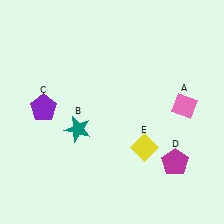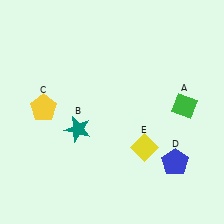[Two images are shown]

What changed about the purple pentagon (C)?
In Image 1, C is purple. In Image 2, it changed to yellow.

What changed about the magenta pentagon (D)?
In Image 1, D is magenta. In Image 2, it changed to blue.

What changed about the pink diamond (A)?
In Image 1, A is pink. In Image 2, it changed to green.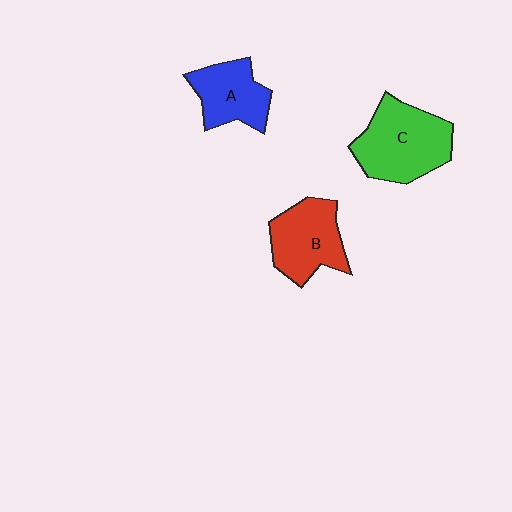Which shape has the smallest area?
Shape A (blue).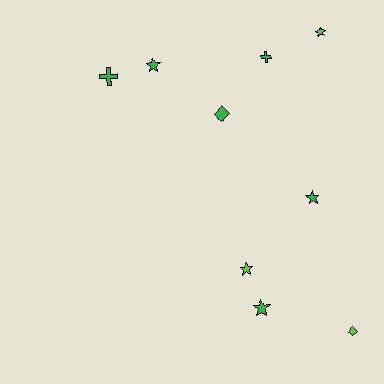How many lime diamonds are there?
There is 1 lime diamond.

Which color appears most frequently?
Green, with 6 objects.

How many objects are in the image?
There are 9 objects.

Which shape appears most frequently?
Star, with 5 objects.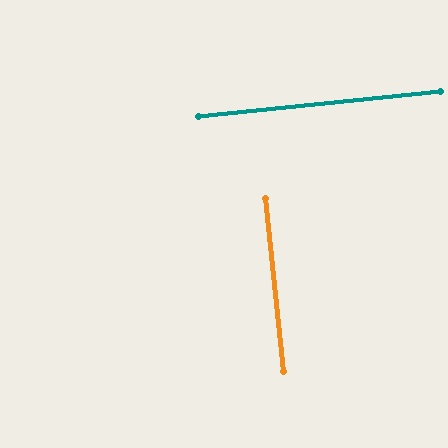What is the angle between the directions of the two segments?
Approximately 90 degrees.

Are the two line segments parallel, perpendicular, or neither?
Perpendicular — they meet at approximately 90°.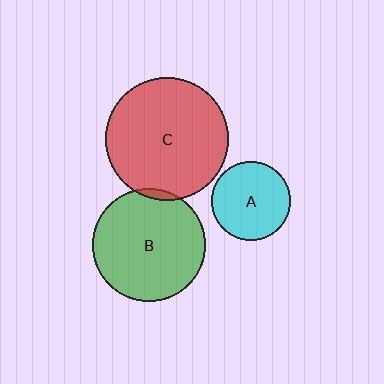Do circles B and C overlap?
Yes.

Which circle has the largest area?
Circle C (red).